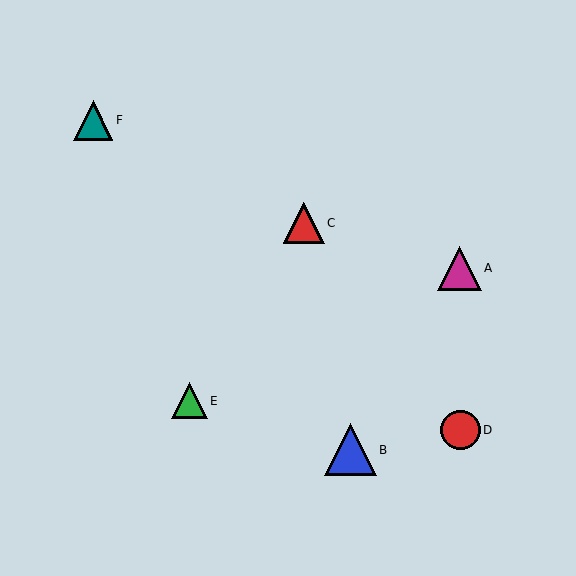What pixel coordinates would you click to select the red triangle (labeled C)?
Click at (304, 223) to select the red triangle C.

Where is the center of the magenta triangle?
The center of the magenta triangle is at (459, 268).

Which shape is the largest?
The blue triangle (labeled B) is the largest.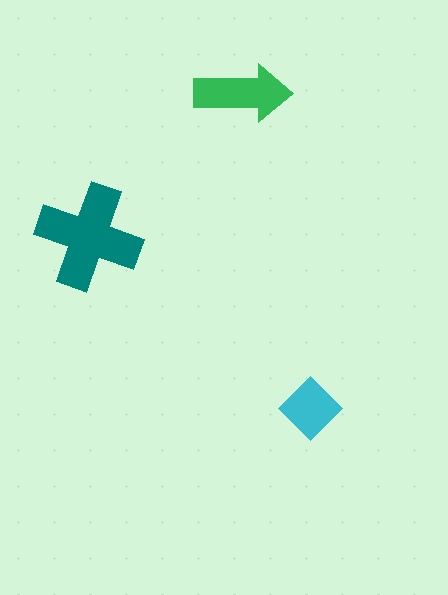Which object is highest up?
The green arrow is topmost.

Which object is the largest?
The teal cross.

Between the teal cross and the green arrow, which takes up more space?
The teal cross.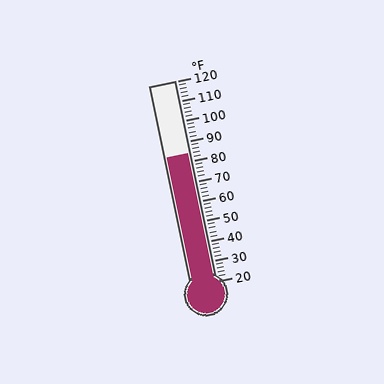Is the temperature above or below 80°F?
The temperature is above 80°F.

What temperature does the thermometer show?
The thermometer shows approximately 84°F.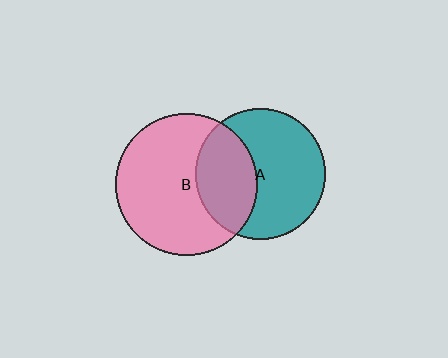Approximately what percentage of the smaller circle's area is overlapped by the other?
Approximately 35%.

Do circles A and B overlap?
Yes.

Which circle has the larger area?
Circle B (pink).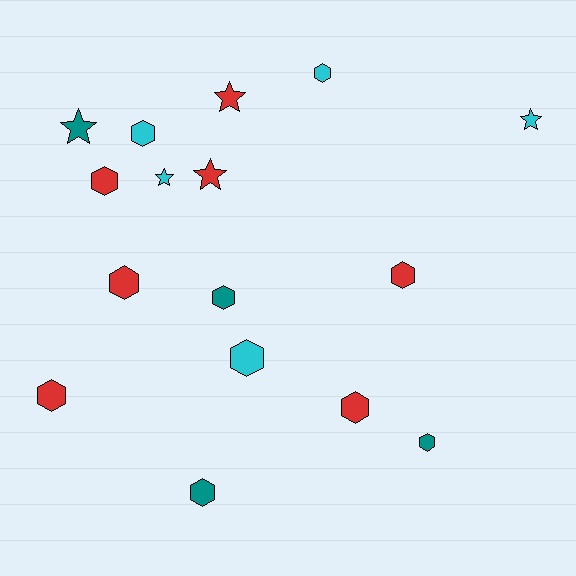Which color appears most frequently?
Red, with 7 objects.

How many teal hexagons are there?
There are 3 teal hexagons.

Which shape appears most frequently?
Hexagon, with 11 objects.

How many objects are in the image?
There are 16 objects.